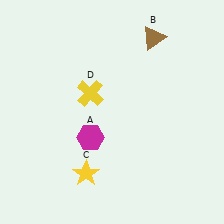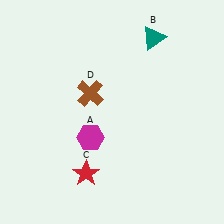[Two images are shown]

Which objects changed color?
B changed from brown to teal. C changed from yellow to red. D changed from yellow to brown.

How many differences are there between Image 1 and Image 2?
There are 3 differences between the two images.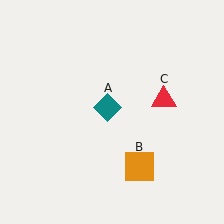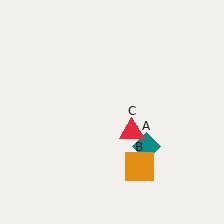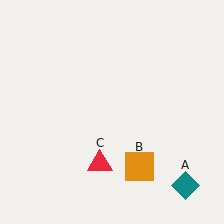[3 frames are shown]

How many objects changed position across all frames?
2 objects changed position: teal diamond (object A), red triangle (object C).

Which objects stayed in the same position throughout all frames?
Orange square (object B) remained stationary.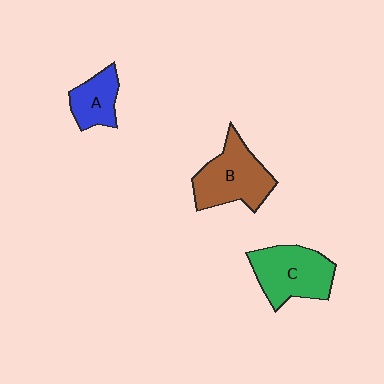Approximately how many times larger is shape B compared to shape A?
Approximately 1.8 times.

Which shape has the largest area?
Shape B (brown).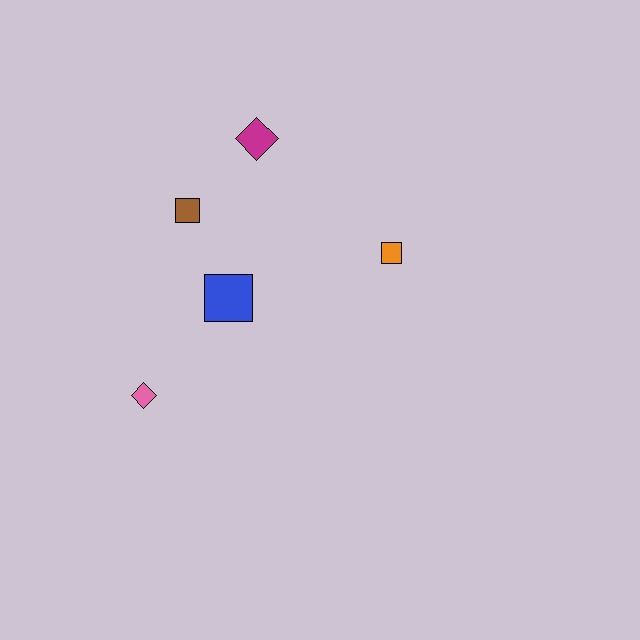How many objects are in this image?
There are 5 objects.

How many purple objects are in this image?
There are no purple objects.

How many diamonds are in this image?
There are 2 diamonds.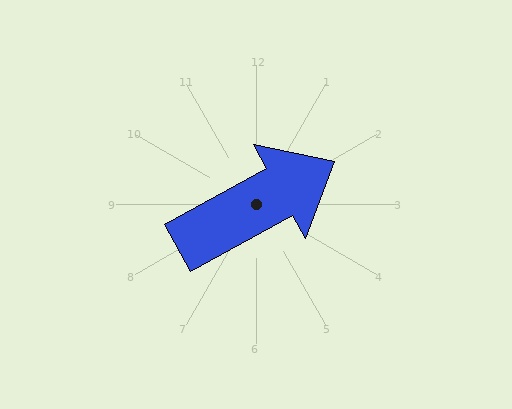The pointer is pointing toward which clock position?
Roughly 2 o'clock.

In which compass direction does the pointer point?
Northeast.